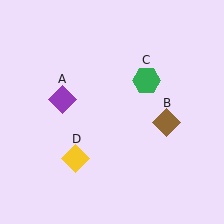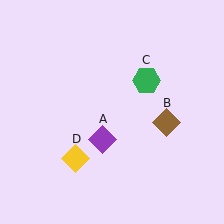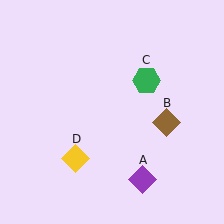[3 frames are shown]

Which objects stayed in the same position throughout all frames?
Brown diamond (object B) and green hexagon (object C) and yellow diamond (object D) remained stationary.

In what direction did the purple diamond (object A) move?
The purple diamond (object A) moved down and to the right.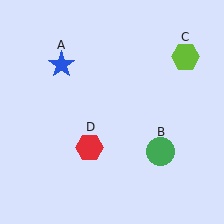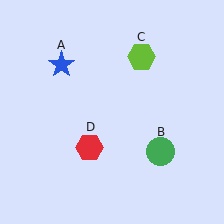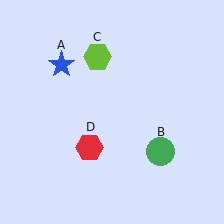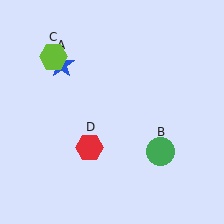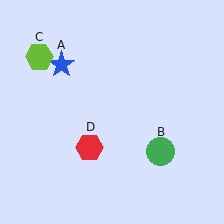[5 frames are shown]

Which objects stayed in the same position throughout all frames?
Blue star (object A) and green circle (object B) and red hexagon (object D) remained stationary.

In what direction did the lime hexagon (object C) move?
The lime hexagon (object C) moved left.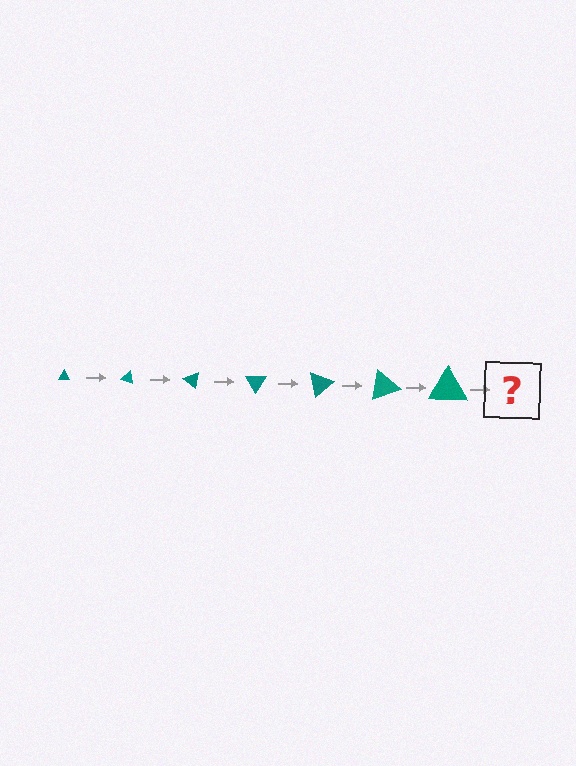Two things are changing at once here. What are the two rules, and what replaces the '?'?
The two rules are that the triangle grows larger each step and it rotates 20 degrees each step. The '?' should be a triangle, larger than the previous one and rotated 140 degrees from the start.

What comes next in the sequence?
The next element should be a triangle, larger than the previous one and rotated 140 degrees from the start.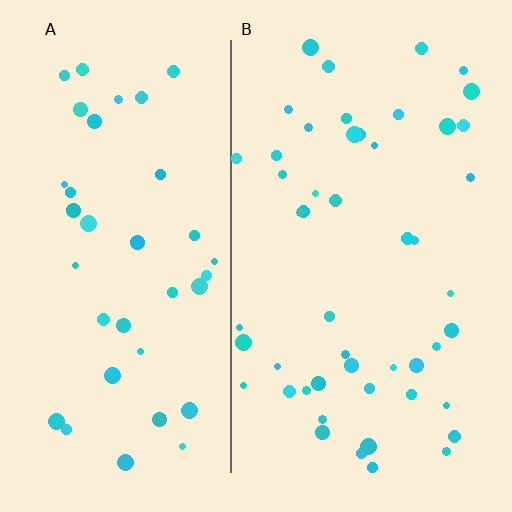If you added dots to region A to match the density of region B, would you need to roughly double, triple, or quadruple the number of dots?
Approximately double.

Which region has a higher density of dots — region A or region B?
B (the right).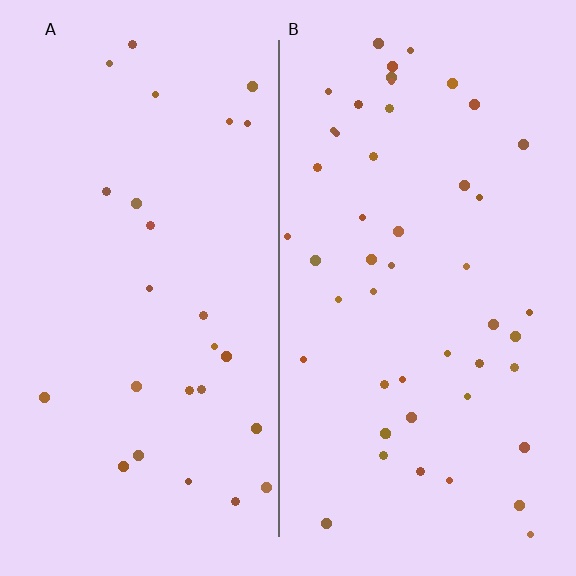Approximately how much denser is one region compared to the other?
Approximately 1.8× — region B over region A.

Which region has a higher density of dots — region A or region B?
B (the right).